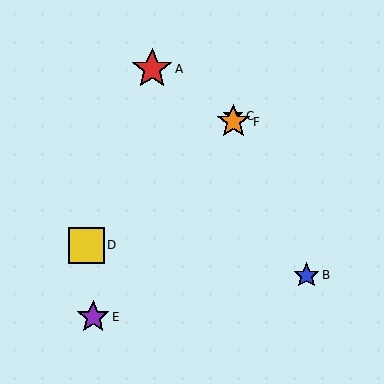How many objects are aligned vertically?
2 objects (C, F) are aligned vertically.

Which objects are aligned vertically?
Objects C, F are aligned vertically.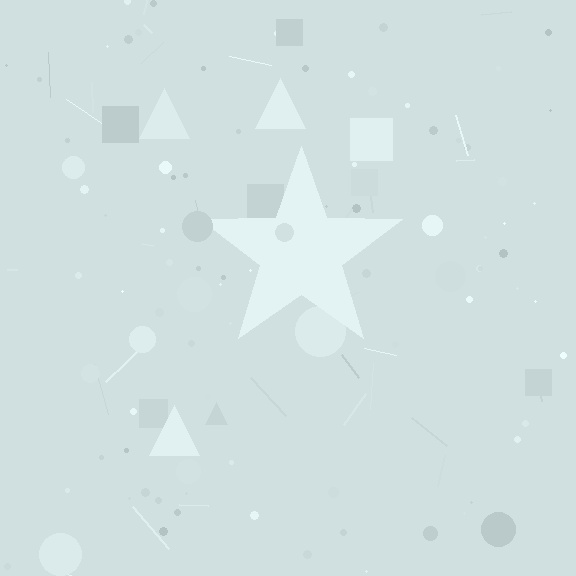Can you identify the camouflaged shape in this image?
The camouflaged shape is a star.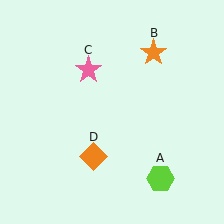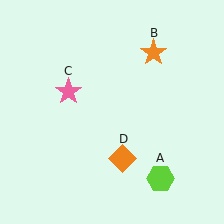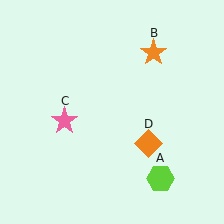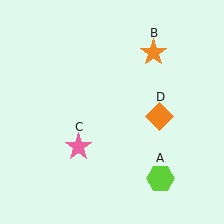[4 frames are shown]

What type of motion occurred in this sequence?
The pink star (object C), orange diamond (object D) rotated counterclockwise around the center of the scene.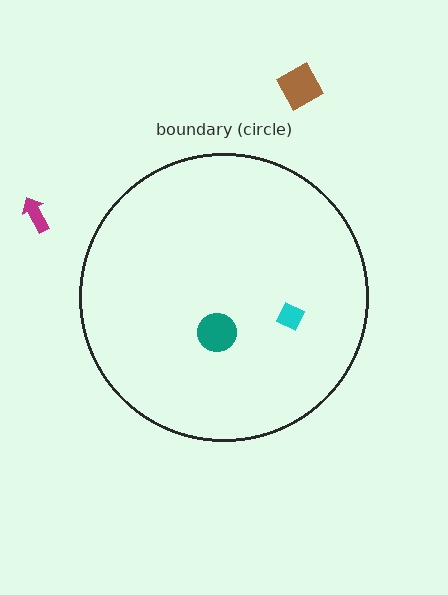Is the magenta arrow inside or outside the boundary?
Outside.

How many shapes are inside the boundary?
2 inside, 2 outside.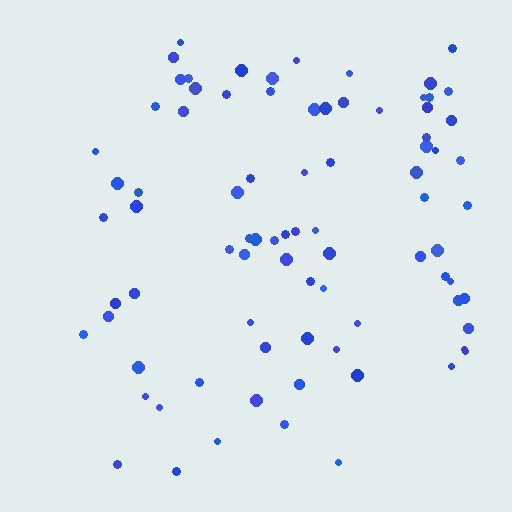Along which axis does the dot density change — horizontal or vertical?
Horizontal.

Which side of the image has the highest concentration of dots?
The right.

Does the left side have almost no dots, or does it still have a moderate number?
Still a moderate number, just noticeably fewer than the right.